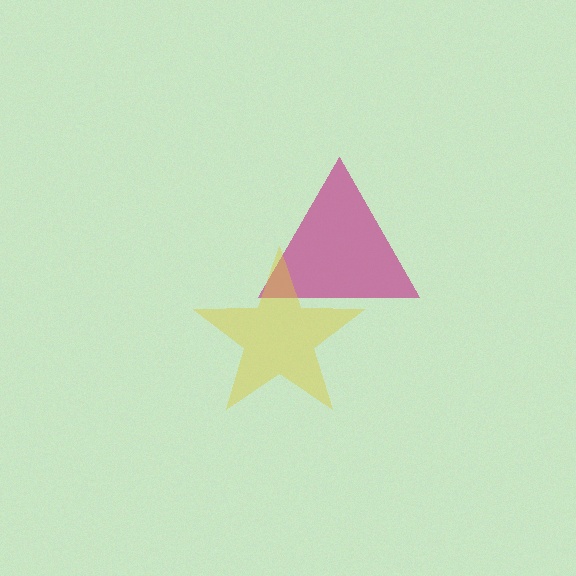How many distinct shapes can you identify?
There are 2 distinct shapes: a magenta triangle, a yellow star.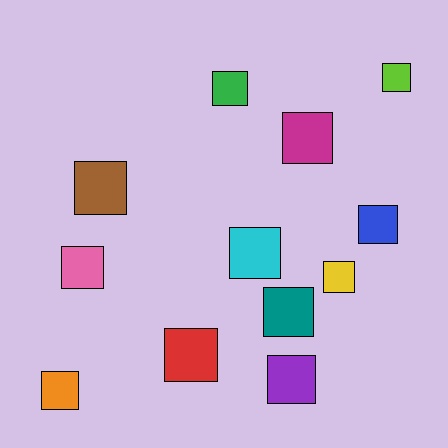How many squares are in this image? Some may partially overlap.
There are 12 squares.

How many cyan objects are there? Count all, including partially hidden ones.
There is 1 cyan object.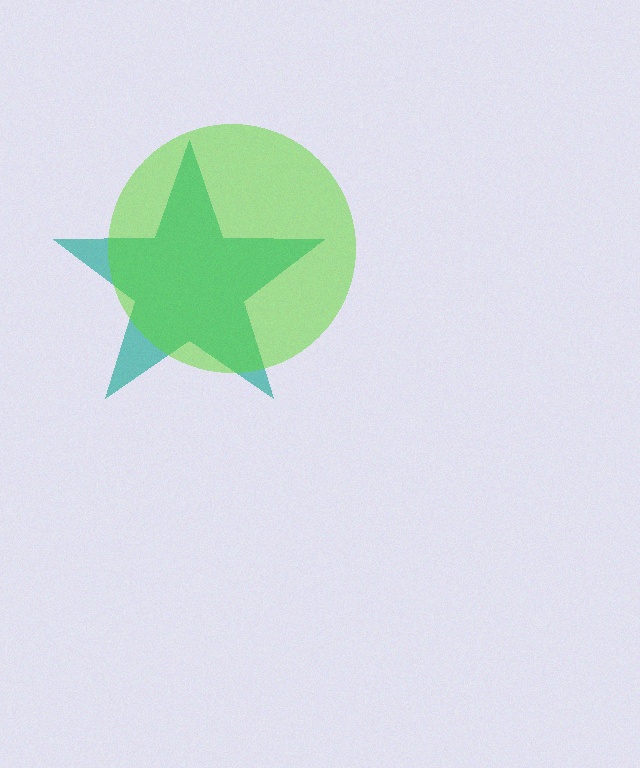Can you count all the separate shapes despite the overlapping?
Yes, there are 2 separate shapes.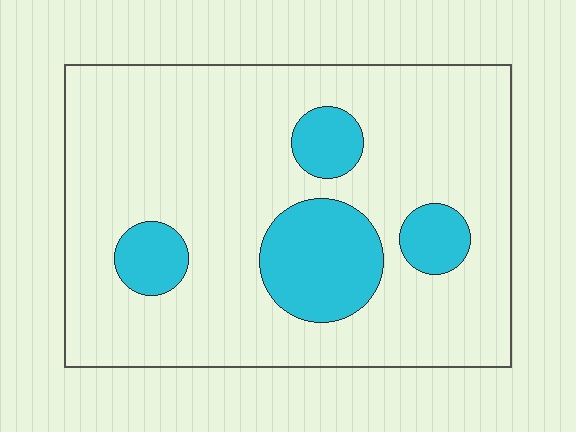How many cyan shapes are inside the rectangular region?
4.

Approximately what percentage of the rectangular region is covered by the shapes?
Approximately 20%.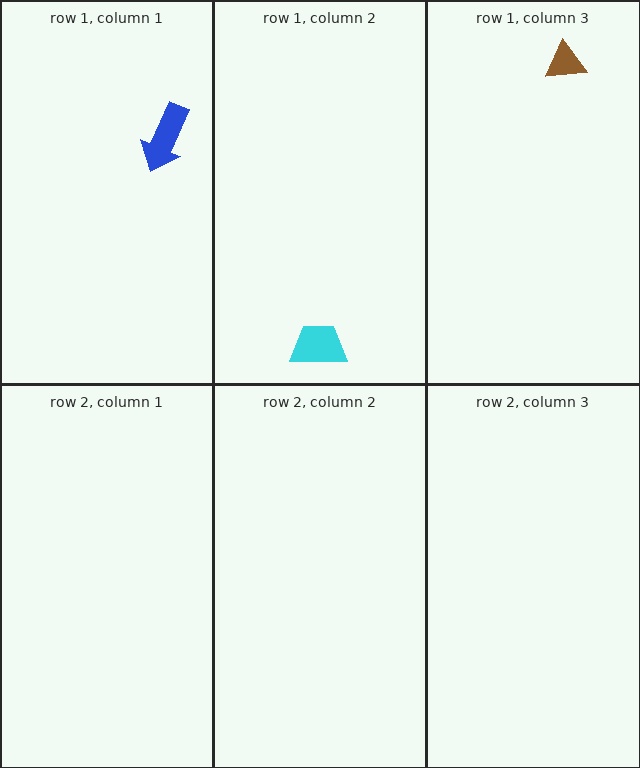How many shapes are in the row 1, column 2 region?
1.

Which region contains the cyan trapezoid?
The row 1, column 2 region.